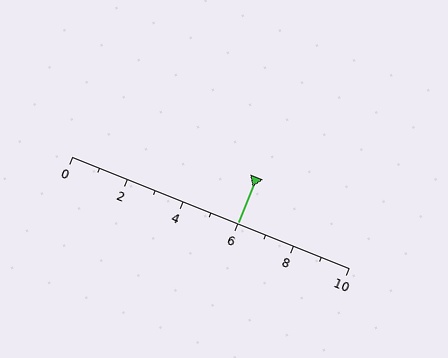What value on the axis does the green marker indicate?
The marker indicates approximately 6.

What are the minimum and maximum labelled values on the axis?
The axis runs from 0 to 10.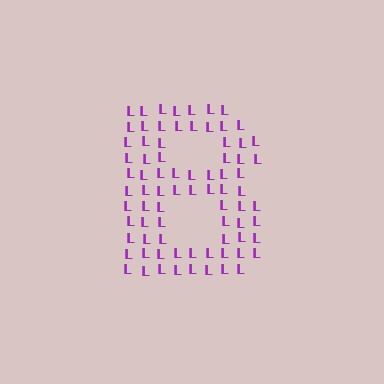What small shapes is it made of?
It is made of small letter L's.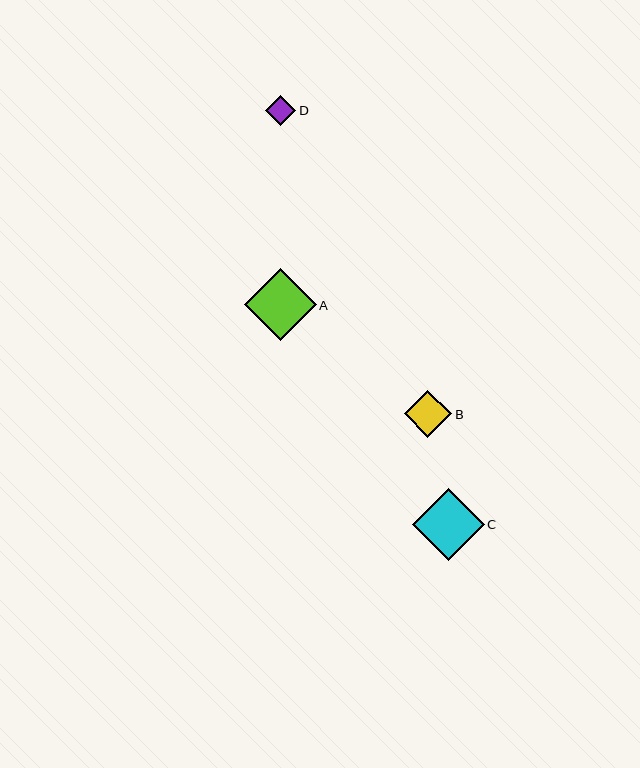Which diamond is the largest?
Diamond A is the largest with a size of approximately 72 pixels.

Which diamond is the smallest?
Diamond D is the smallest with a size of approximately 30 pixels.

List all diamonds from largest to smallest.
From largest to smallest: A, C, B, D.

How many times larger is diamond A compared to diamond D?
Diamond A is approximately 2.4 times the size of diamond D.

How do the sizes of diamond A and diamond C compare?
Diamond A and diamond C are approximately the same size.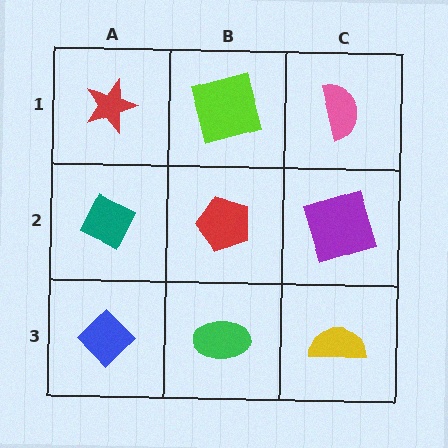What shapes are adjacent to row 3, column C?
A purple square (row 2, column C), a green ellipse (row 3, column B).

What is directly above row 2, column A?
A red star.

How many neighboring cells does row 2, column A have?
3.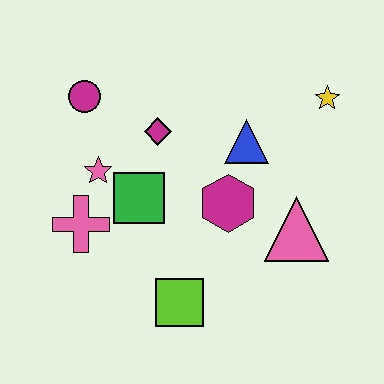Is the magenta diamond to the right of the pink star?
Yes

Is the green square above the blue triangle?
No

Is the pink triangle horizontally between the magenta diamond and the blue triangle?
No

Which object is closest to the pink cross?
The pink star is closest to the pink cross.